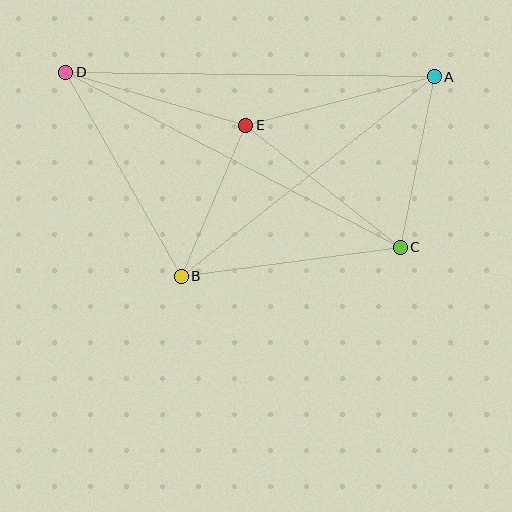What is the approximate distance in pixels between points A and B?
The distance between A and B is approximately 322 pixels.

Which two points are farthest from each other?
Points C and D are farthest from each other.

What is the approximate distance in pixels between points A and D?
The distance between A and D is approximately 368 pixels.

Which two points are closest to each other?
Points B and E are closest to each other.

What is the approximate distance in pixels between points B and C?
The distance between B and C is approximately 221 pixels.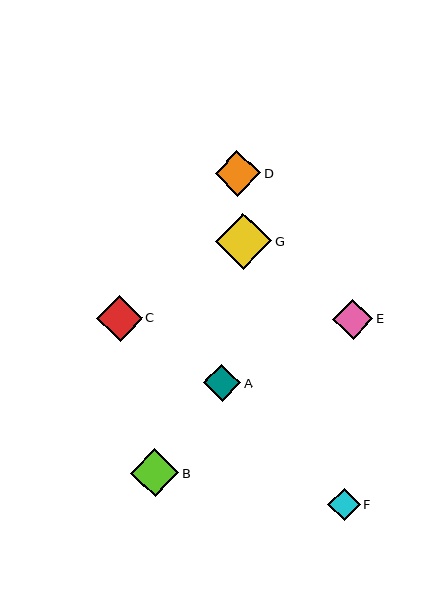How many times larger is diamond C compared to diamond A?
Diamond C is approximately 1.2 times the size of diamond A.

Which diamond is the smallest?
Diamond F is the smallest with a size of approximately 32 pixels.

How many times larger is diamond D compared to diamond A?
Diamond D is approximately 1.2 times the size of diamond A.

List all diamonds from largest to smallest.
From largest to smallest: G, B, D, C, E, A, F.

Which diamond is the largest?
Diamond G is the largest with a size of approximately 56 pixels.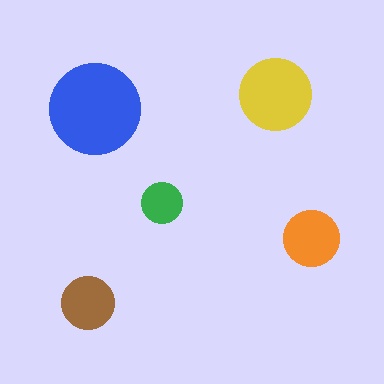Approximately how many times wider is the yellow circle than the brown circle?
About 1.5 times wider.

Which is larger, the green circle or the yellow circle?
The yellow one.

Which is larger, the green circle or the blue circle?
The blue one.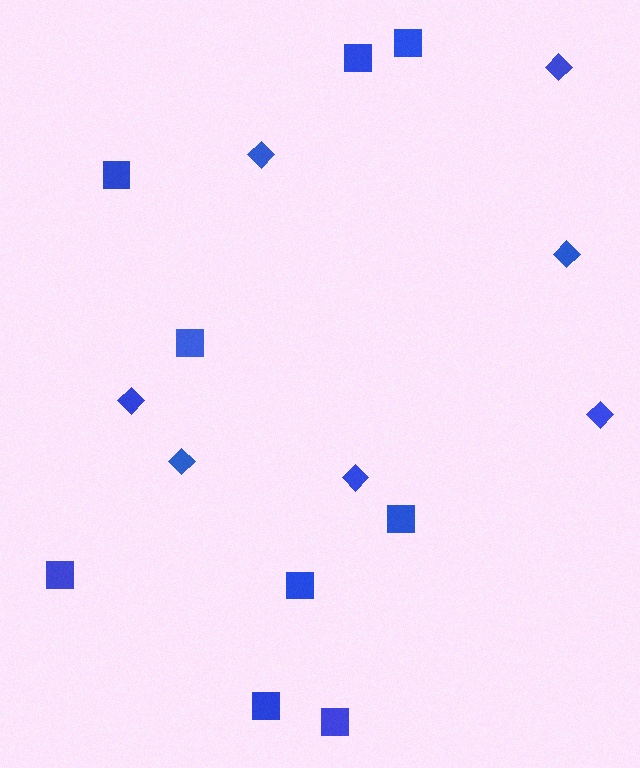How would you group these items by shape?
There are 2 groups: one group of squares (9) and one group of diamonds (7).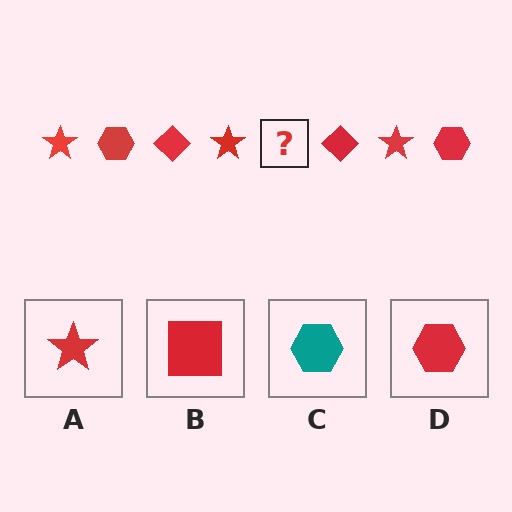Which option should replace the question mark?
Option D.